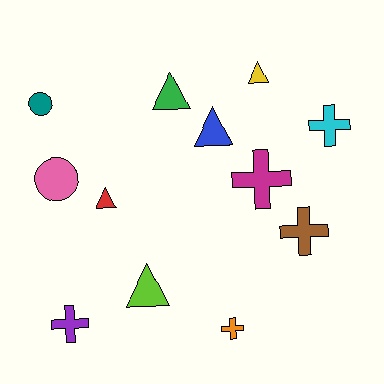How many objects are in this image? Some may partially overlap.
There are 12 objects.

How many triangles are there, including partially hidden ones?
There are 5 triangles.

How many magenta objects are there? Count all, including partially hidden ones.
There is 1 magenta object.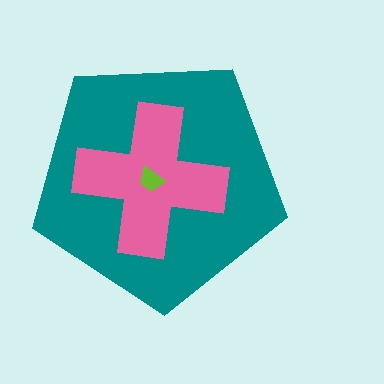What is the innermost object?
The lime trapezoid.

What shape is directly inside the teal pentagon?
The pink cross.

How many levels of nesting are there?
3.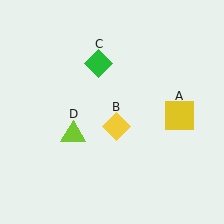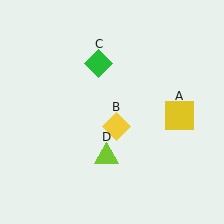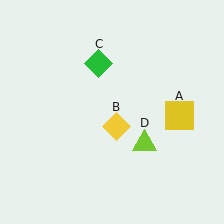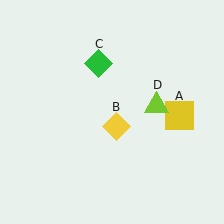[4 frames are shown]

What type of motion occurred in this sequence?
The lime triangle (object D) rotated counterclockwise around the center of the scene.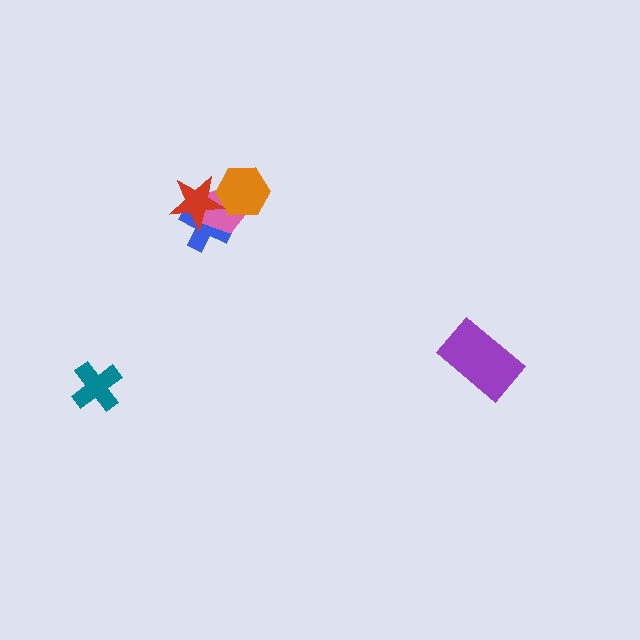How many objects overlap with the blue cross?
2 objects overlap with the blue cross.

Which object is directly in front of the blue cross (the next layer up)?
The pink pentagon is directly in front of the blue cross.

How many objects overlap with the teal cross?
0 objects overlap with the teal cross.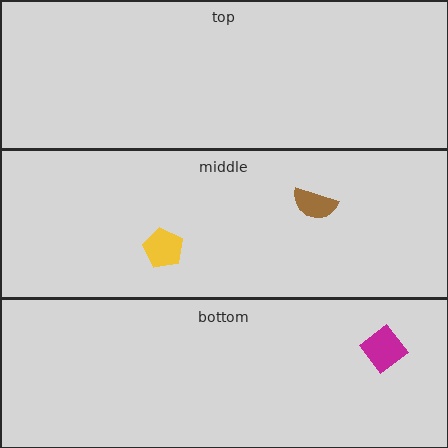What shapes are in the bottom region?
The magenta diamond.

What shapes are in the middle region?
The yellow pentagon, the brown semicircle.